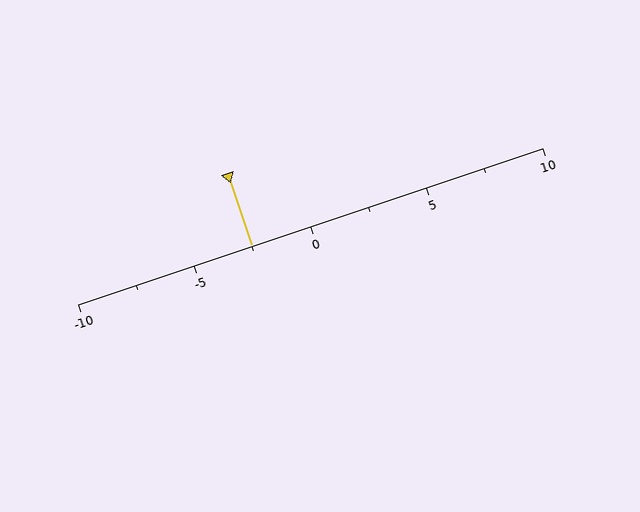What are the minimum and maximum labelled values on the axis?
The axis runs from -10 to 10.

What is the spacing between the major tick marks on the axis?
The major ticks are spaced 5 apart.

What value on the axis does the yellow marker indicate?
The marker indicates approximately -2.5.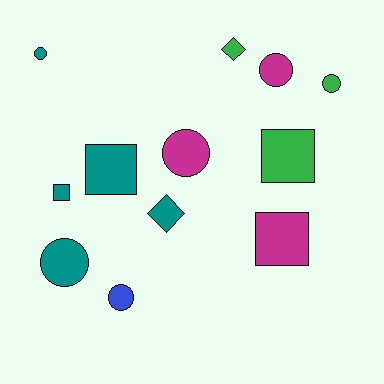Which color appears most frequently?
Teal, with 5 objects.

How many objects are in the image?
There are 12 objects.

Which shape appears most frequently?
Circle, with 6 objects.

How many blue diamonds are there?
There are no blue diamonds.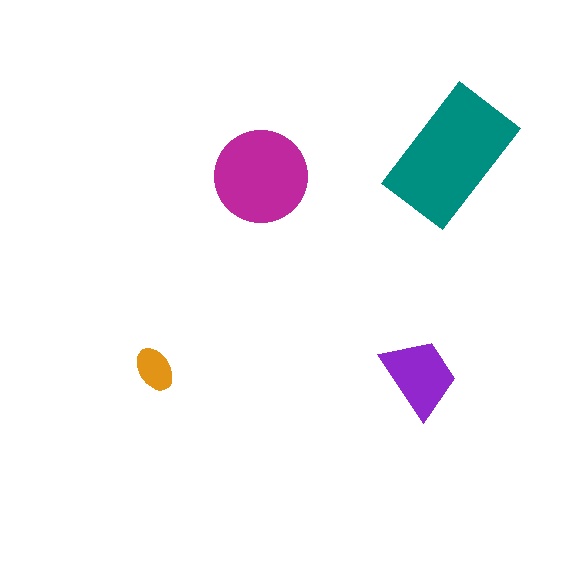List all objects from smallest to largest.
The orange ellipse, the purple trapezoid, the magenta circle, the teal rectangle.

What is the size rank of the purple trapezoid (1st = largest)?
3rd.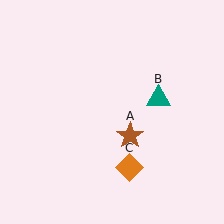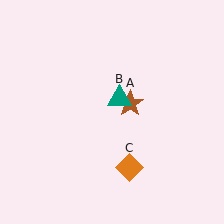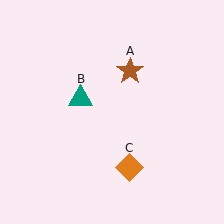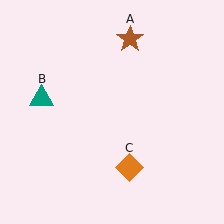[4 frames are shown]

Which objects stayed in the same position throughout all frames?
Orange diamond (object C) remained stationary.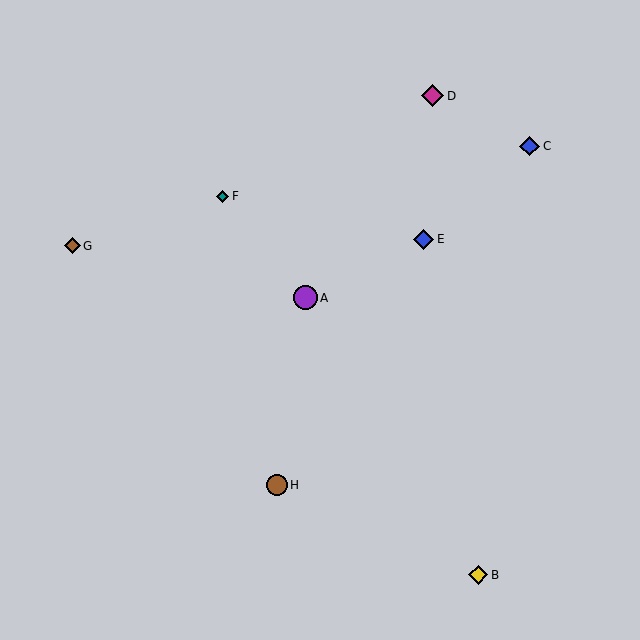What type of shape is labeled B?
Shape B is a yellow diamond.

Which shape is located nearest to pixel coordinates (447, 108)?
The magenta diamond (labeled D) at (433, 96) is nearest to that location.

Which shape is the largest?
The purple circle (labeled A) is the largest.